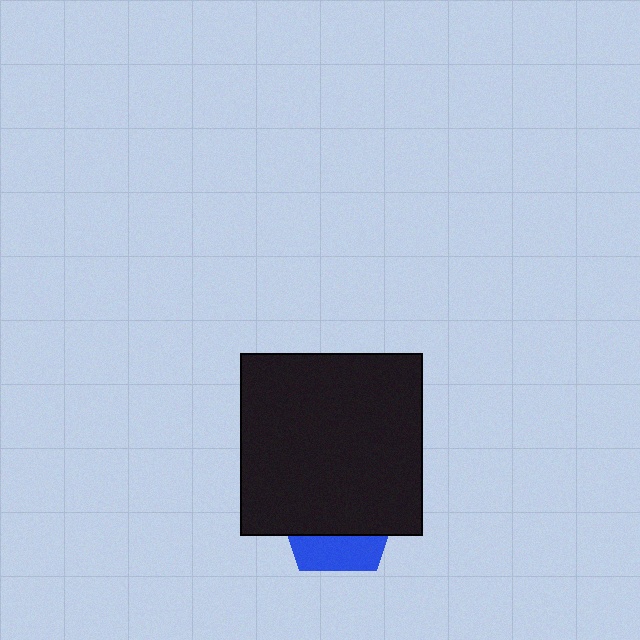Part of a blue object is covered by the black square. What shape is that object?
It is a pentagon.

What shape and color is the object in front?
The object in front is a black square.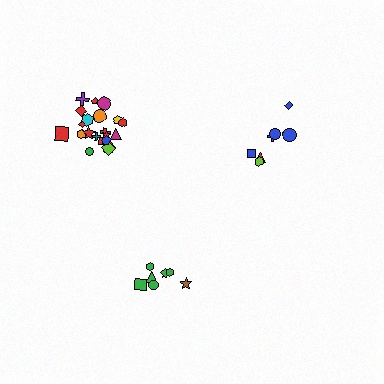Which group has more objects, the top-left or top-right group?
The top-left group.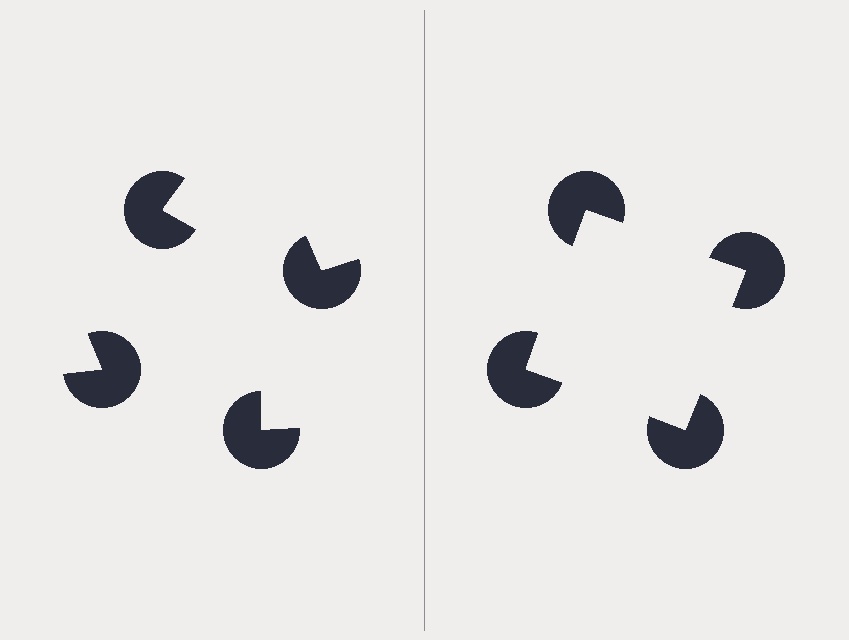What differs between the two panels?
The pac-man discs are positioned identically on both sides; only the wedge orientations differ. On the right they align to a square; on the left they are misaligned.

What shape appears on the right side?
An illusory square.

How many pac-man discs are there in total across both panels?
8 — 4 on each side.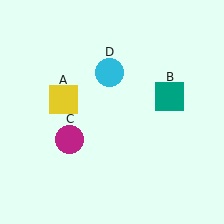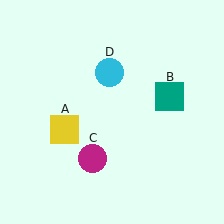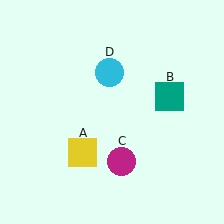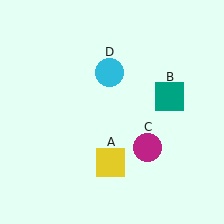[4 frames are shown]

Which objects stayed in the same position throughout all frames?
Teal square (object B) and cyan circle (object D) remained stationary.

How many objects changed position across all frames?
2 objects changed position: yellow square (object A), magenta circle (object C).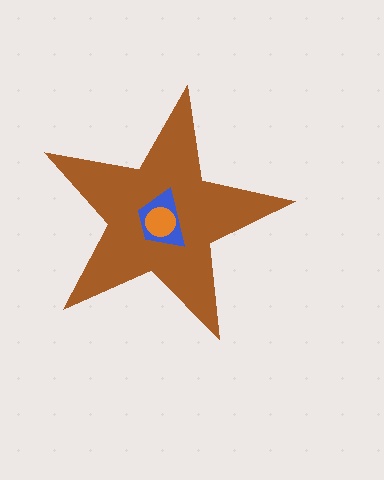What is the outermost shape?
The brown star.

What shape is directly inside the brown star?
The blue trapezoid.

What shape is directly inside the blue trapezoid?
The orange circle.